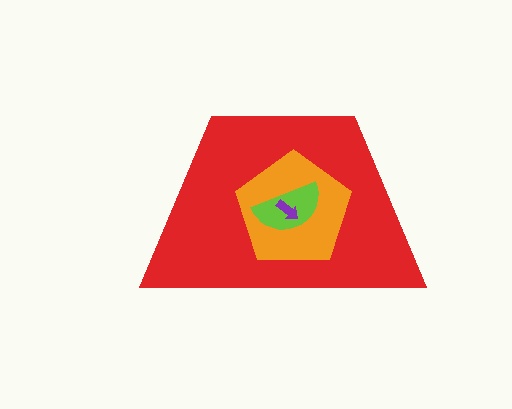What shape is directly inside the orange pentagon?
The lime semicircle.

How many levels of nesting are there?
4.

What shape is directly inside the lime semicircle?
The purple arrow.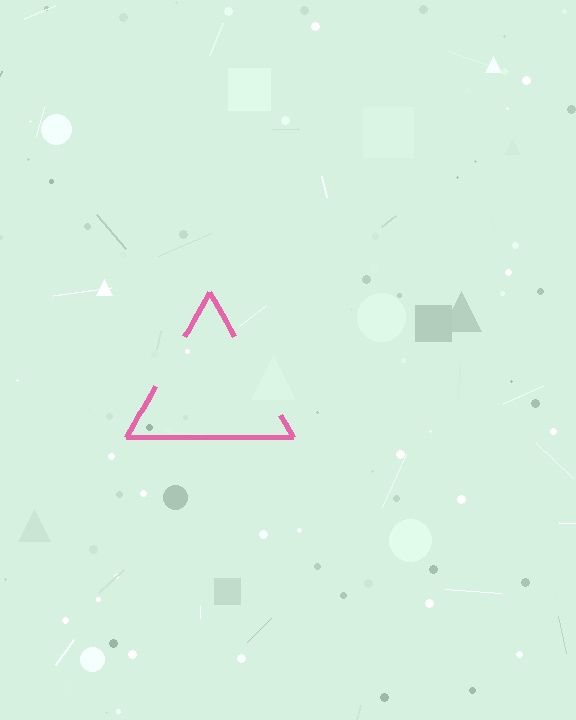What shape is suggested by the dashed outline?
The dashed outline suggests a triangle.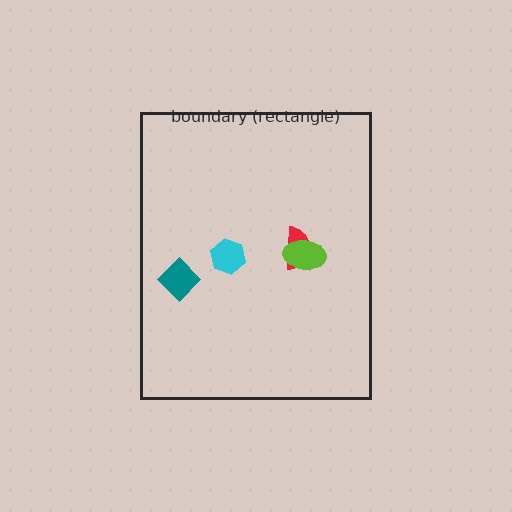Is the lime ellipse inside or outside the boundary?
Inside.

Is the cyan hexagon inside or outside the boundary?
Inside.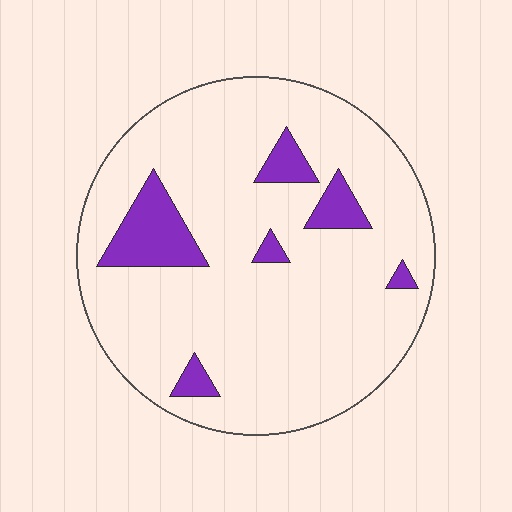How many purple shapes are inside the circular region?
6.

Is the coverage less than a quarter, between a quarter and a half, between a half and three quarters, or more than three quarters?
Less than a quarter.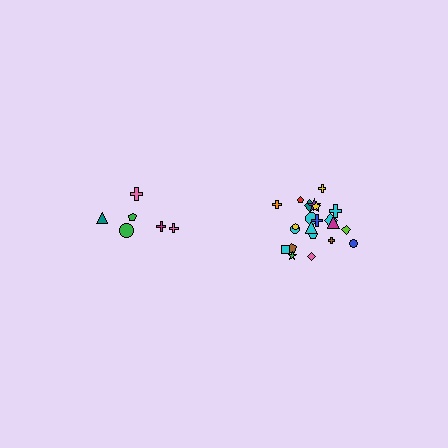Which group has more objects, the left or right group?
The right group.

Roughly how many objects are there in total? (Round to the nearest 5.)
Roughly 30 objects in total.